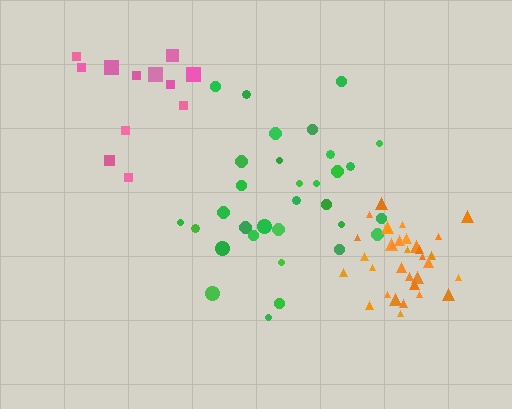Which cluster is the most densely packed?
Orange.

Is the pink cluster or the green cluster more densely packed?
Green.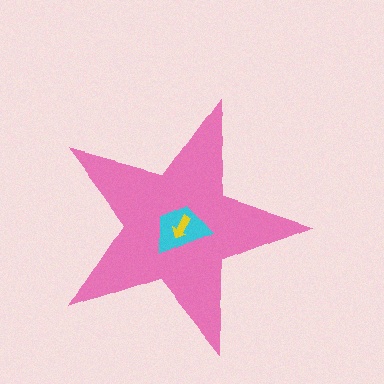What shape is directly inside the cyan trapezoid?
The yellow arrow.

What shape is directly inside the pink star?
The cyan trapezoid.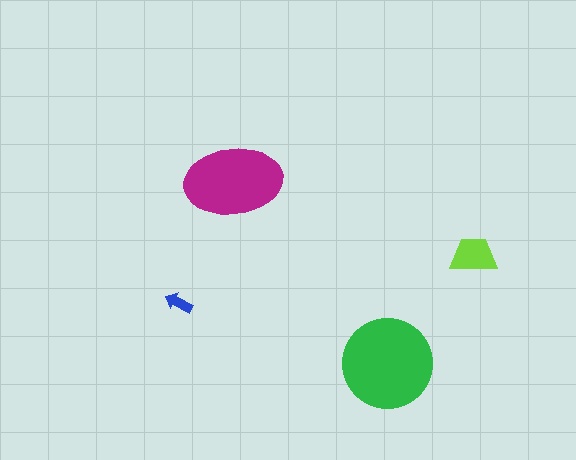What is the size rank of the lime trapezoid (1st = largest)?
3rd.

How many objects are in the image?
There are 4 objects in the image.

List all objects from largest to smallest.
The green circle, the magenta ellipse, the lime trapezoid, the blue arrow.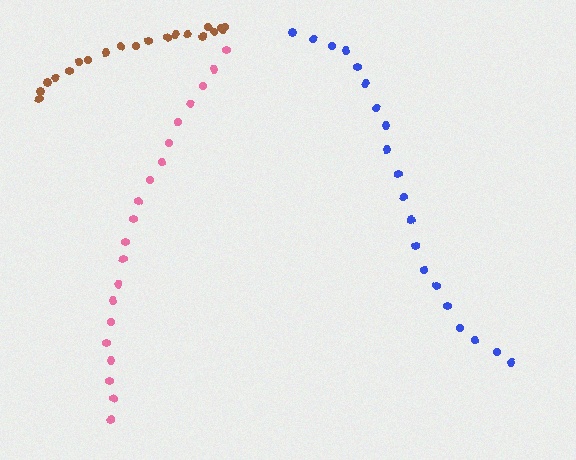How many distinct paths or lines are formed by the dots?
There are 3 distinct paths.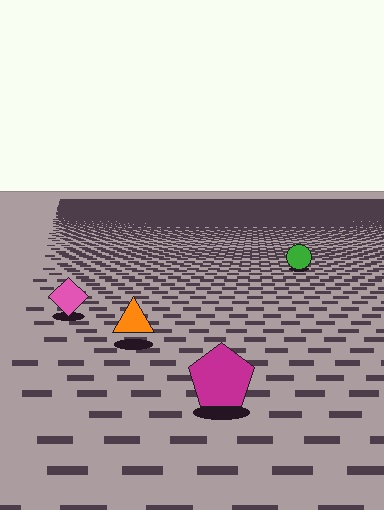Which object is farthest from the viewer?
The green circle is farthest from the viewer. It appears smaller and the ground texture around it is denser.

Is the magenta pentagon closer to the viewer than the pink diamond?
Yes. The magenta pentagon is closer — you can tell from the texture gradient: the ground texture is coarser near it.